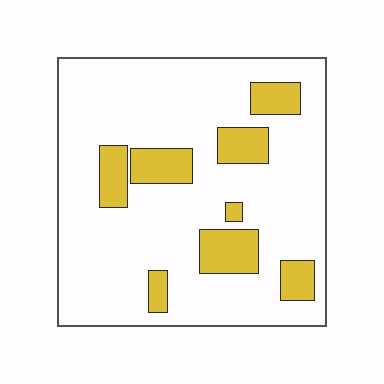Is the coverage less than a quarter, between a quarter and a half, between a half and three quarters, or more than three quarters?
Less than a quarter.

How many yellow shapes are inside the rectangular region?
8.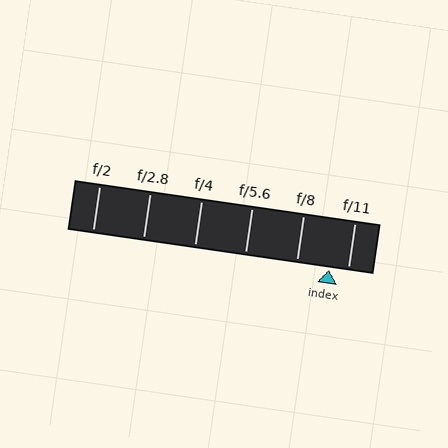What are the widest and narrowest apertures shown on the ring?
The widest aperture shown is f/2 and the narrowest is f/11.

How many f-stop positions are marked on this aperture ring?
There are 6 f-stop positions marked.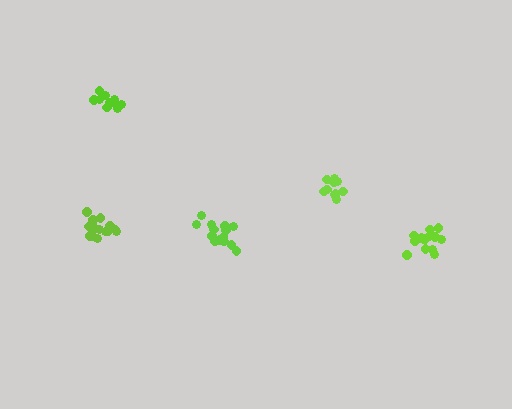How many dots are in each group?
Group 1: 15 dots, Group 2: 15 dots, Group 3: 15 dots, Group 4: 10 dots, Group 5: 10 dots (65 total).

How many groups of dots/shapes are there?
There are 5 groups.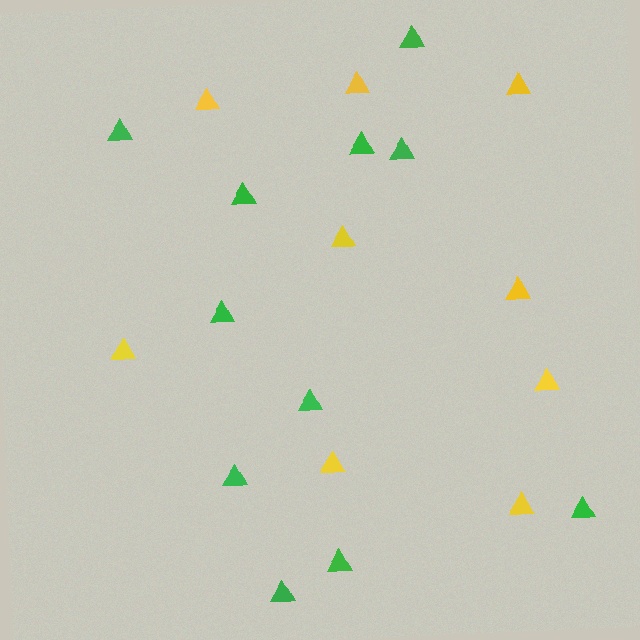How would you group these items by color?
There are 2 groups: one group of yellow triangles (9) and one group of green triangles (11).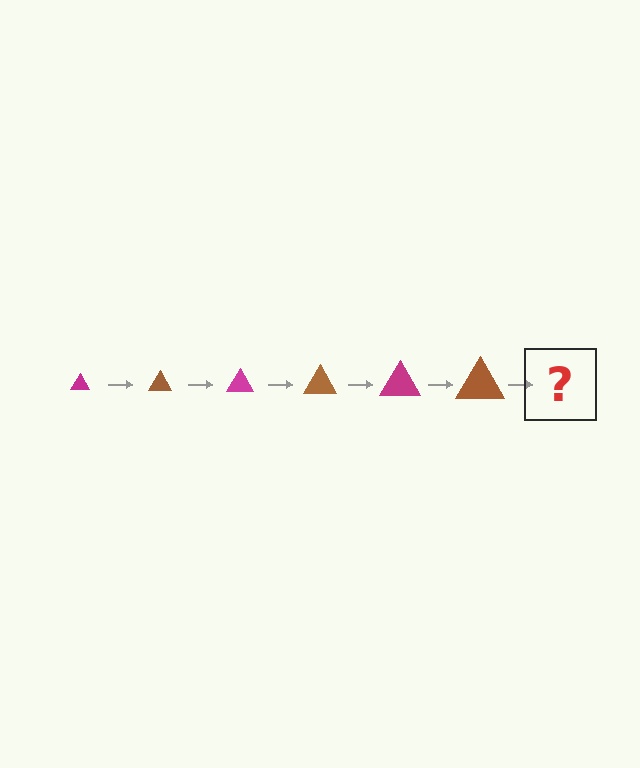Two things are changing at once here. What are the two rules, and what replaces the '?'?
The two rules are that the triangle grows larger each step and the color cycles through magenta and brown. The '?' should be a magenta triangle, larger than the previous one.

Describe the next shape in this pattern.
It should be a magenta triangle, larger than the previous one.